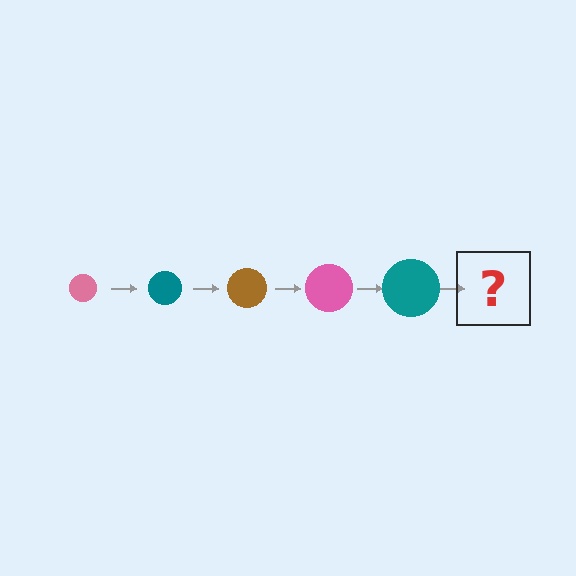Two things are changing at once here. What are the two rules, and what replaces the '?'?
The two rules are that the circle grows larger each step and the color cycles through pink, teal, and brown. The '?' should be a brown circle, larger than the previous one.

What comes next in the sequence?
The next element should be a brown circle, larger than the previous one.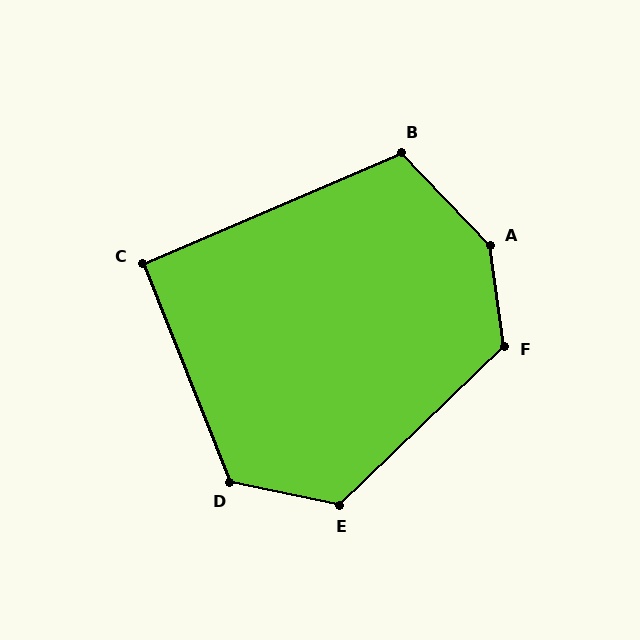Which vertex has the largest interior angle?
A, at approximately 144 degrees.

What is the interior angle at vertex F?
Approximately 126 degrees (obtuse).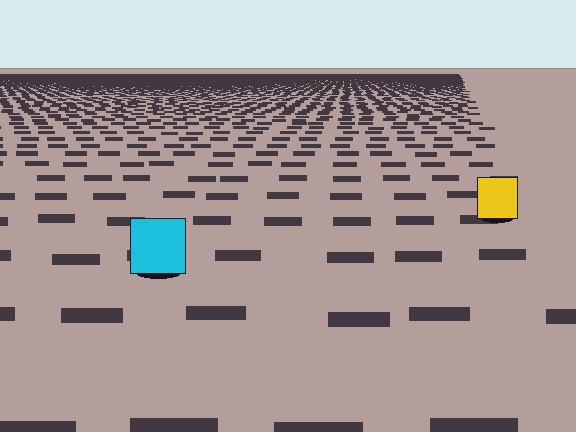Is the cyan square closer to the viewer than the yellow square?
Yes. The cyan square is closer — you can tell from the texture gradient: the ground texture is coarser near it.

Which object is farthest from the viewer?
The yellow square is farthest from the viewer. It appears smaller and the ground texture around it is denser.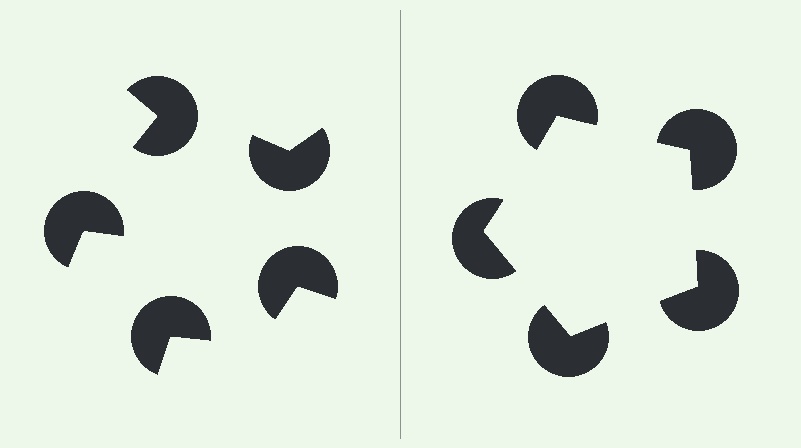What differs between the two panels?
The pac-man discs are positioned identically on both sides; only the wedge orientations differ. On the right they align to a pentagon; on the left they are misaligned.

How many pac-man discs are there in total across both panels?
10 — 5 on each side.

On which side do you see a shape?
An illusory pentagon appears on the right side. On the left side the wedge cuts are rotated, so no coherent shape forms.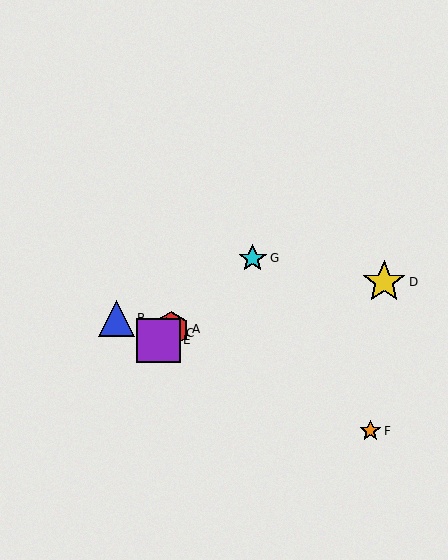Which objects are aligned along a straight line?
Objects A, C, E, G are aligned along a straight line.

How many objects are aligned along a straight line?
4 objects (A, C, E, G) are aligned along a straight line.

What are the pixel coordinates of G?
Object G is at (253, 258).